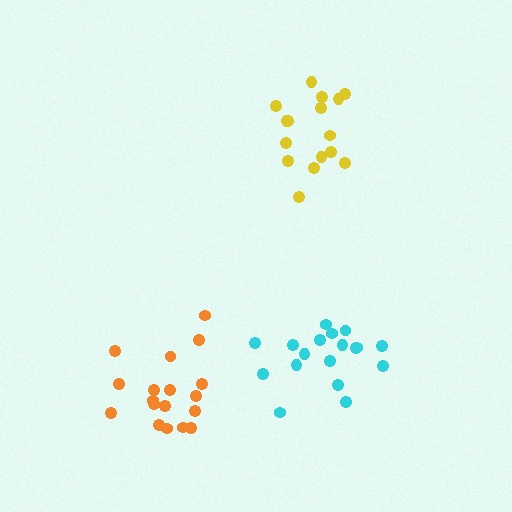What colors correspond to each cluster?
The clusters are colored: yellow, orange, cyan.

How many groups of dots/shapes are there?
There are 3 groups.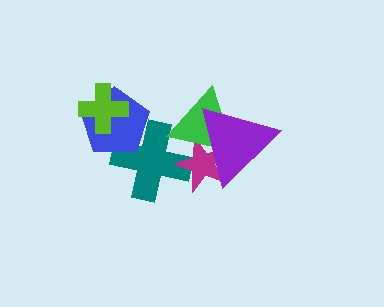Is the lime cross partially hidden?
No, no other shape covers it.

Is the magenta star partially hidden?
Yes, it is partially covered by another shape.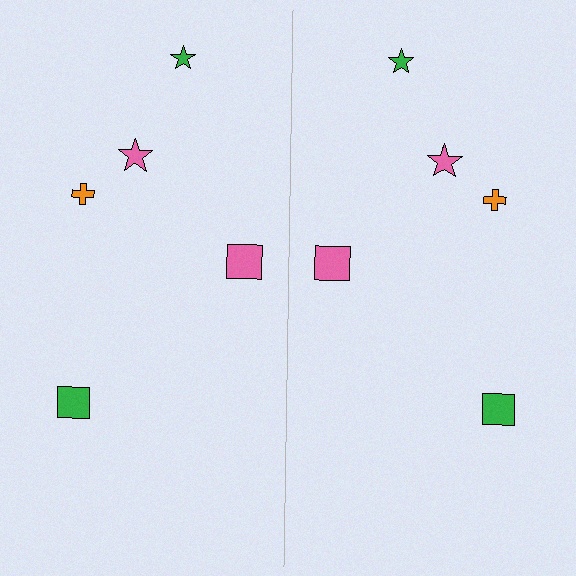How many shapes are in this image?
There are 10 shapes in this image.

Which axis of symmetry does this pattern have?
The pattern has a vertical axis of symmetry running through the center of the image.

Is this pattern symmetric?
Yes, this pattern has bilateral (reflection) symmetry.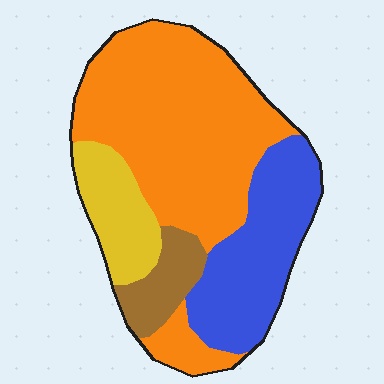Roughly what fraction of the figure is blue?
Blue covers around 25% of the figure.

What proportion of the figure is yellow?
Yellow takes up less than a quarter of the figure.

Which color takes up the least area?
Brown, at roughly 10%.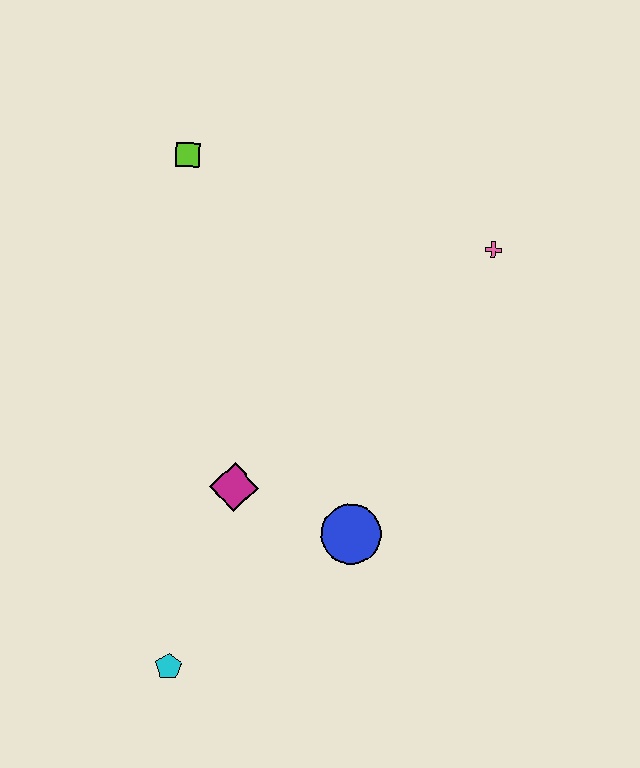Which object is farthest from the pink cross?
The cyan pentagon is farthest from the pink cross.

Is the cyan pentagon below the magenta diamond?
Yes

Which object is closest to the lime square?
The pink cross is closest to the lime square.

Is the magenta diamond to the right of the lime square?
Yes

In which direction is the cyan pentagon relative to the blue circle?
The cyan pentagon is to the left of the blue circle.